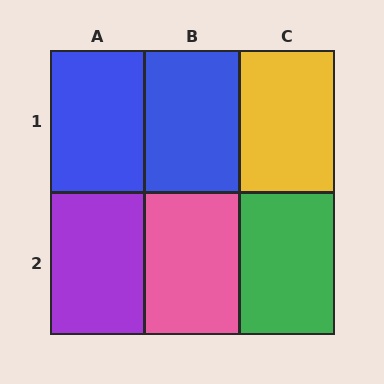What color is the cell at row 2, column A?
Purple.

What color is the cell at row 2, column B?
Pink.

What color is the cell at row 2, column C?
Green.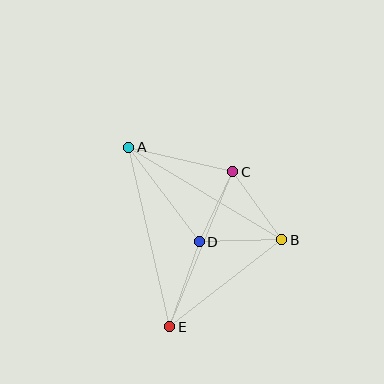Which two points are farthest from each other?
Points A and E are farthest from each other.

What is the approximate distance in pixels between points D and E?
The distance between D and E is approximately 90 pixels.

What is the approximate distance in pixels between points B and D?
The distance between B and D is approximately 82 pixels.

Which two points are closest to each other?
Points C and D are closest to each other.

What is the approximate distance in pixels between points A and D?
The distance between A and D is approximately 118 pixels.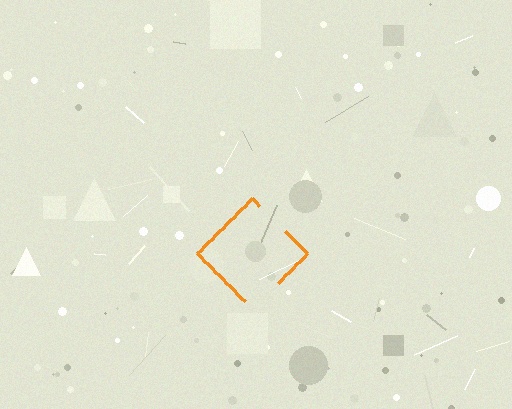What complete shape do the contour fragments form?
The contour fragments form a diamond.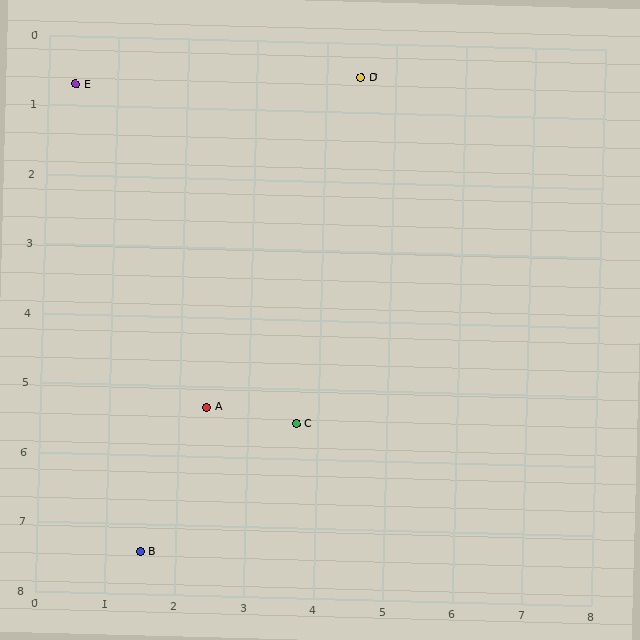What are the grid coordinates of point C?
Point C is at approximately (3.7, 5.5).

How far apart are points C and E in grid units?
Points C and E are about 5.8 grid units apart.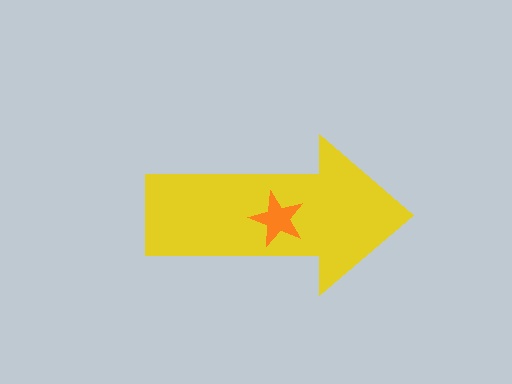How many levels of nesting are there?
2.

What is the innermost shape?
The orange star.